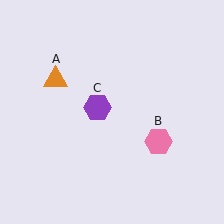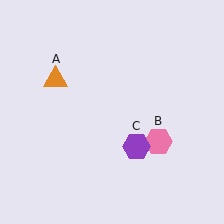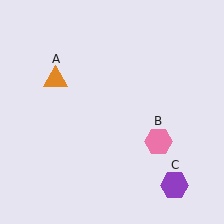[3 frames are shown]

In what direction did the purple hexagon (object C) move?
The purple hexagon (object C) moved down and to the right.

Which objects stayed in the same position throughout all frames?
Orange triangle (object A) and pink hexagon (object B) remained stationary.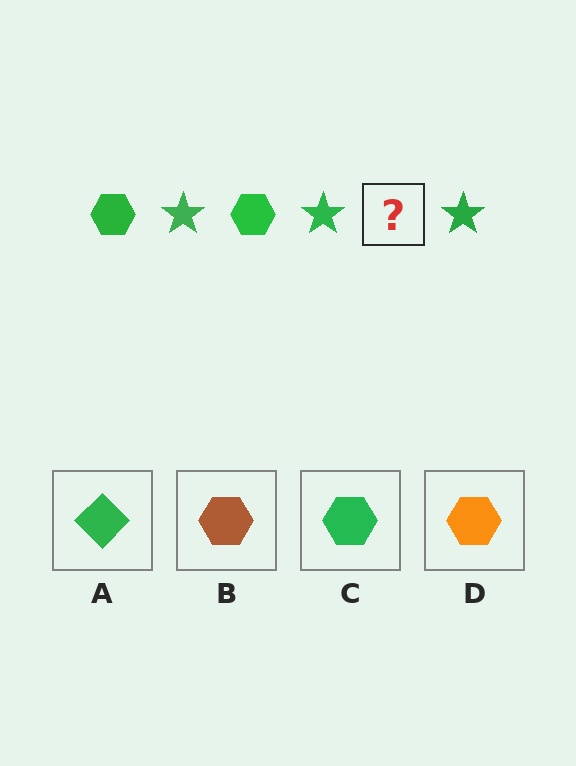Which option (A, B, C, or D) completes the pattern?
C.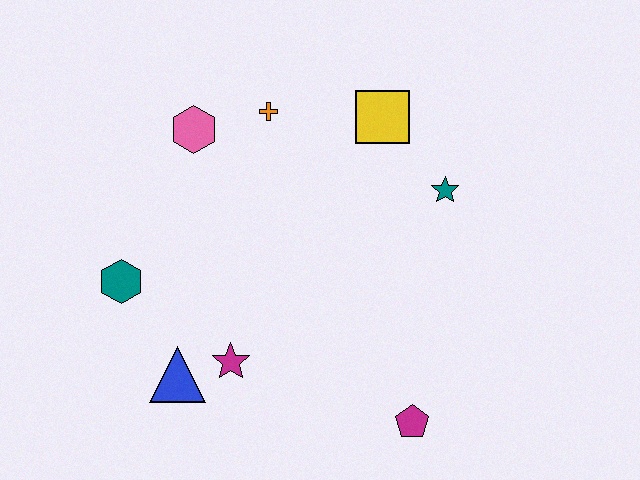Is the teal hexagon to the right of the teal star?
No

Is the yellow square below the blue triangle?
No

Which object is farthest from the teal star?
The teal hexagon is farthest from the teal star.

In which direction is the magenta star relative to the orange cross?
The magenta star is below the orange cross.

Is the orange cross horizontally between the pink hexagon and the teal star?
Yes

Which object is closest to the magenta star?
The blue triangle is closest to the magenta star.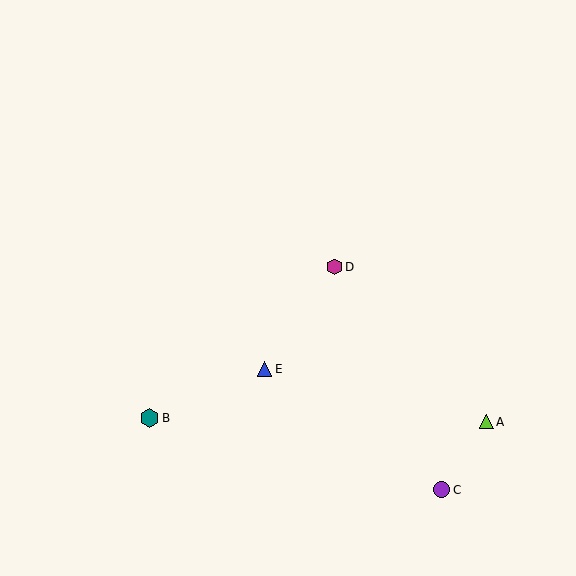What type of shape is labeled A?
Shape A is a lime triangle.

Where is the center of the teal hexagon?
The center of the teal hexagon is at (150, 418).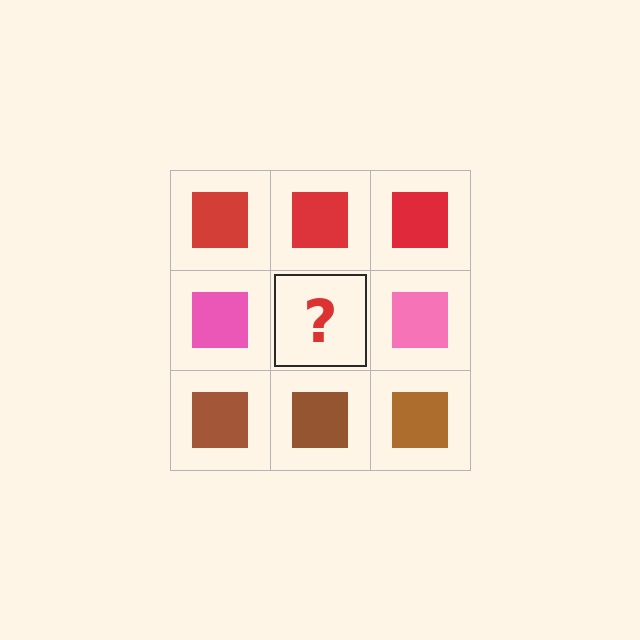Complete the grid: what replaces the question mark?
The question mark should be replaced with a pink square.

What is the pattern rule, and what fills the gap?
The rule is that each row has a consistent color. The gap should be filled with a pink square.